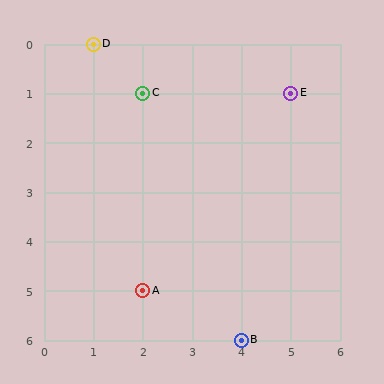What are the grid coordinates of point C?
Point C is at grid coordinates (2, 1).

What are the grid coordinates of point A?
Point A is at grid coordinates (2, 5).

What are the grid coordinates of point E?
Point E is at grid coordinates (5, 1).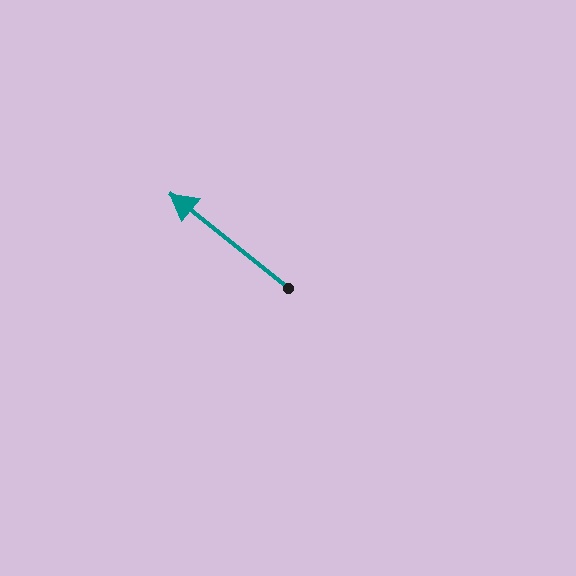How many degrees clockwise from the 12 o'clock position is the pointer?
Approximately 309 degrees.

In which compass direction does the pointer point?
Northwest.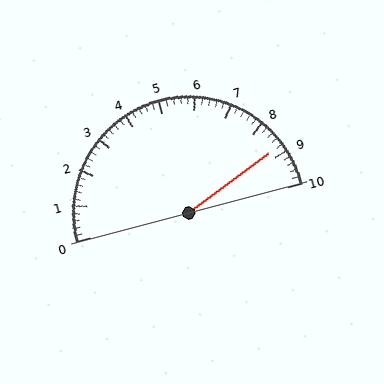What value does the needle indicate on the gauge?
The needle indicates approximately 8.8.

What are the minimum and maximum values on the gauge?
The gauge ranges from 0 to 10.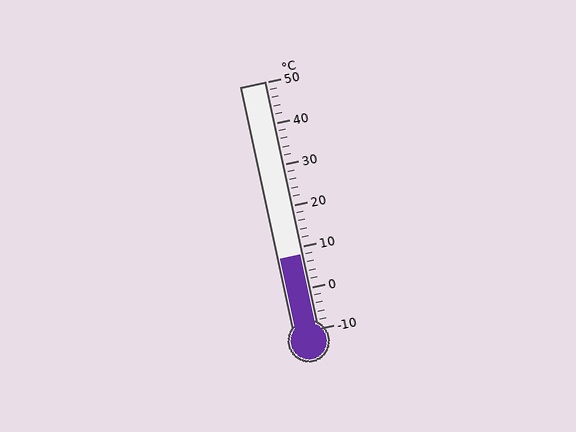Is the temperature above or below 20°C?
The temperature is below 20°C.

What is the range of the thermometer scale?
The thermometer scale ranges from -10°C to 50°C.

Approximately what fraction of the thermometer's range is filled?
The thermometer is filled to approximately 30% of its range.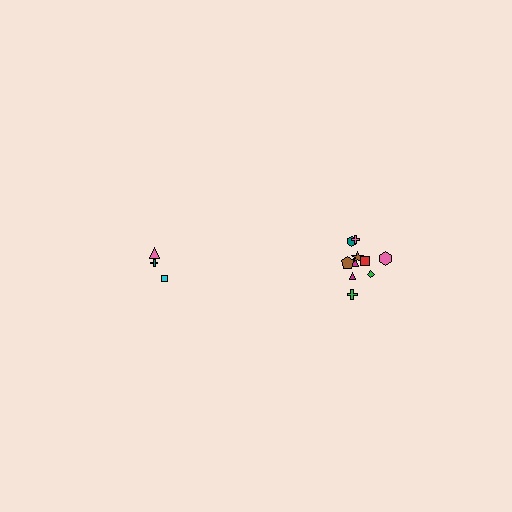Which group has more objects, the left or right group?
The right group.